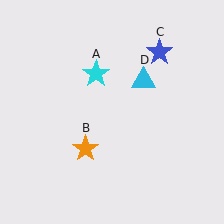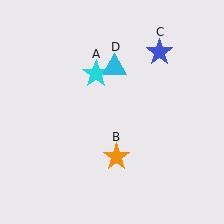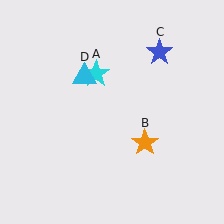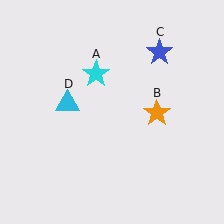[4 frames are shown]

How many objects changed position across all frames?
2 objects changed position: orange star (object B), cyan triangle (object D).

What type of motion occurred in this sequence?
The orange star (object B), cyan triangle (object D) rotated counterclockwise around the center of the scene.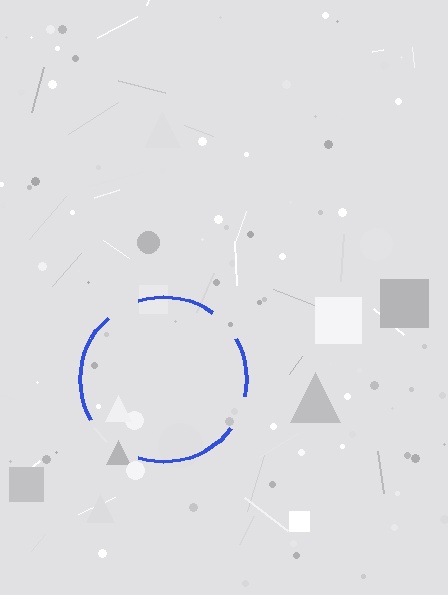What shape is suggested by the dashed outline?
The dashed outline suggests a circle.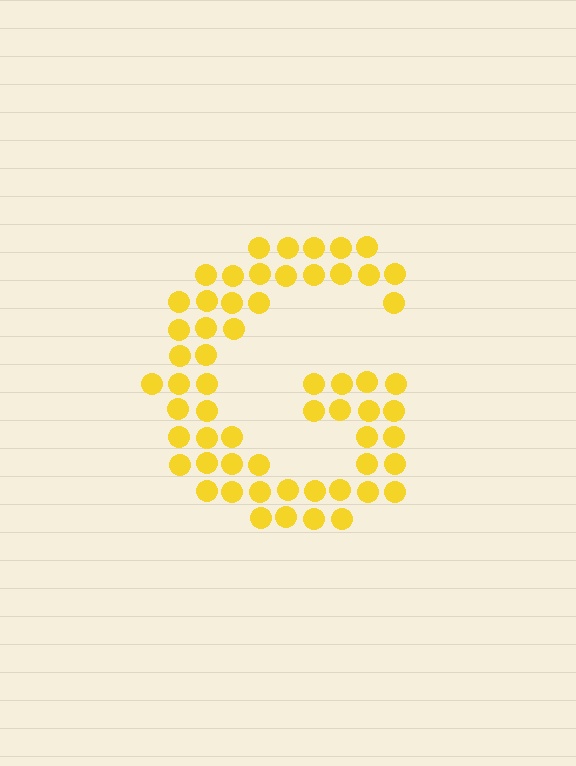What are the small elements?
The small elements are circles.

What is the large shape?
The large shape is the letter G.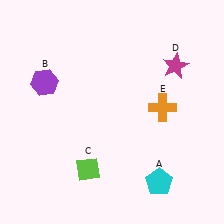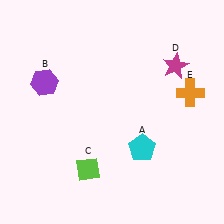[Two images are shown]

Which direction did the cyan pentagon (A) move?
The cyan pentagon (A) moved up.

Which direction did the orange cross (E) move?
The orange cross (E) moved right.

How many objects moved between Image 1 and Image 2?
2 objects moved between the two images.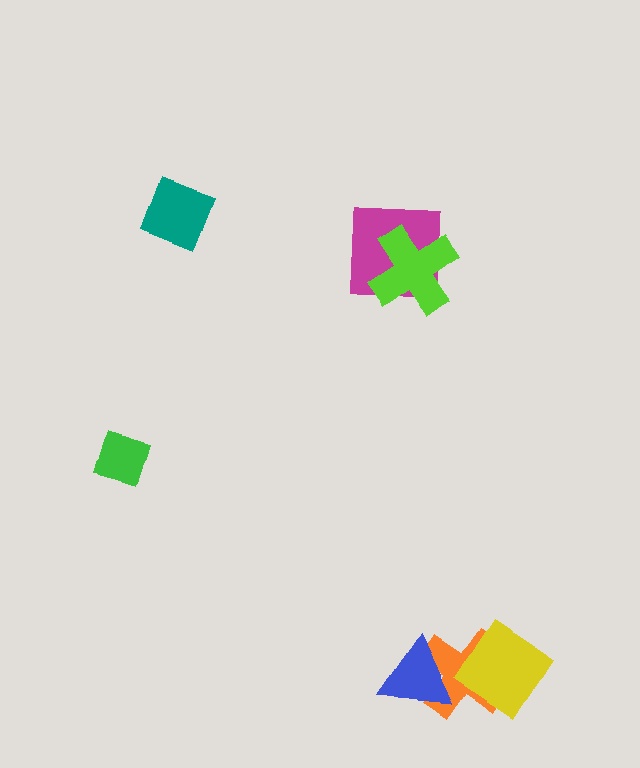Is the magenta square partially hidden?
Yes, it is partially covered by another shape.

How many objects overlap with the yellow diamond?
1 object overlaps with the yellow diamond.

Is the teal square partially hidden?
No, no other shape covers it.